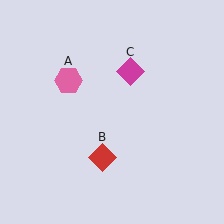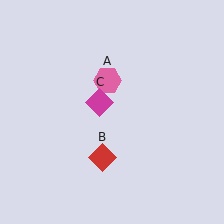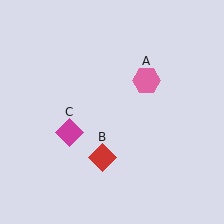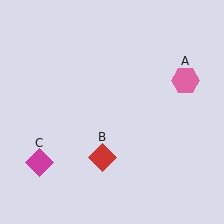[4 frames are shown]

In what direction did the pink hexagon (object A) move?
The pink hexagon (object A) moved right.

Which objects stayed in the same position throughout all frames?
Red diamond (object B) remained stationary.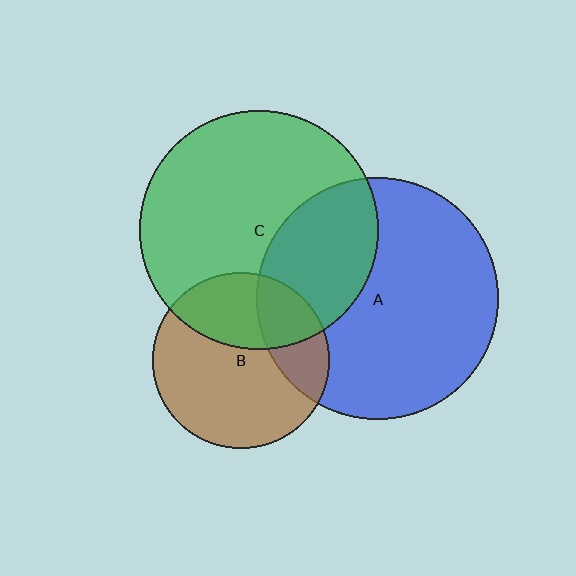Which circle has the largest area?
Circle A (blue).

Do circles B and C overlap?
Yes.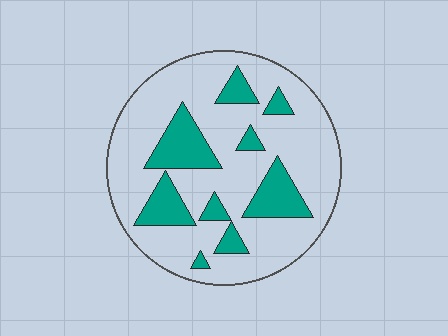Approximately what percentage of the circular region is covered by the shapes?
Approximately 25%.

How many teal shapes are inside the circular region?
9.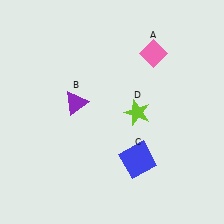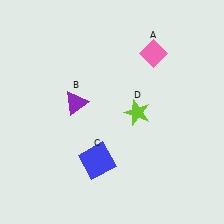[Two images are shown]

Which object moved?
The blue square (C) moved left.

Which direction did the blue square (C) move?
The blue square (C) moved left.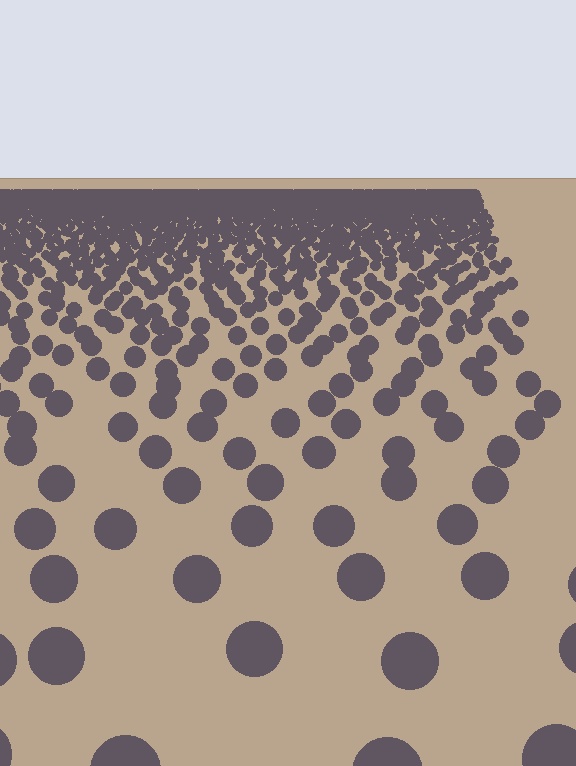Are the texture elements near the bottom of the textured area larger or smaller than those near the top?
Larger. Near the bottom, elements are closer to the viewer and appear at a bigger on-screen size.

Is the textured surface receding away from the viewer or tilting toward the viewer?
The surface is receding away from the viewer. Texture elements get smaller and denser toward the top.